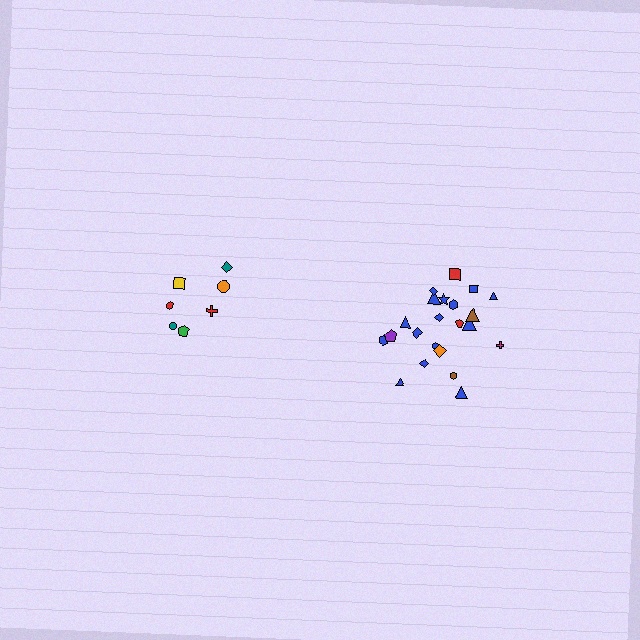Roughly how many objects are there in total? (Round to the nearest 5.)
Roughly 30 objects in total.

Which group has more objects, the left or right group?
The right group.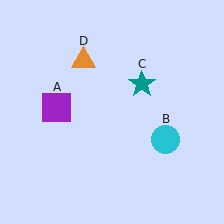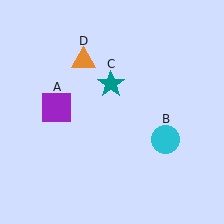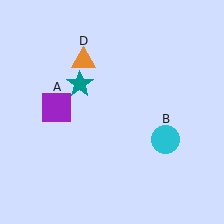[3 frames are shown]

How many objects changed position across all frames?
1 object changed position: teal star (object C).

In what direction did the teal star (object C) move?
The teal star (object C) moved left.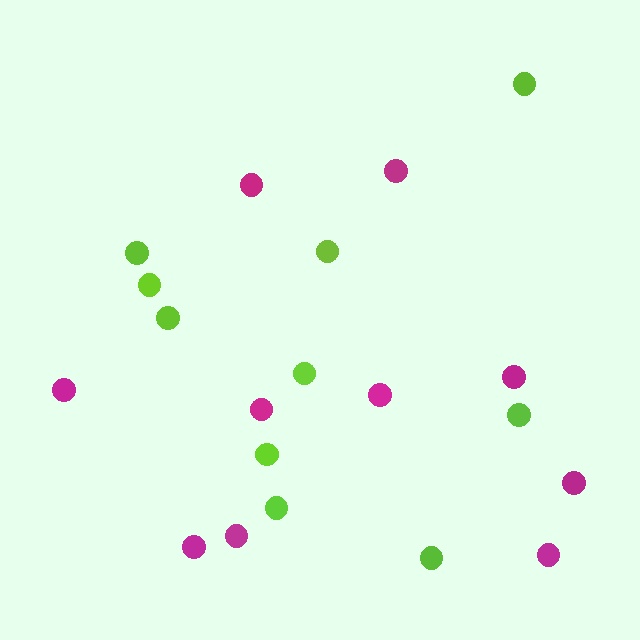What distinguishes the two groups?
There are 2 groups: one group of magenta circles (10) and one group of lime circles (10).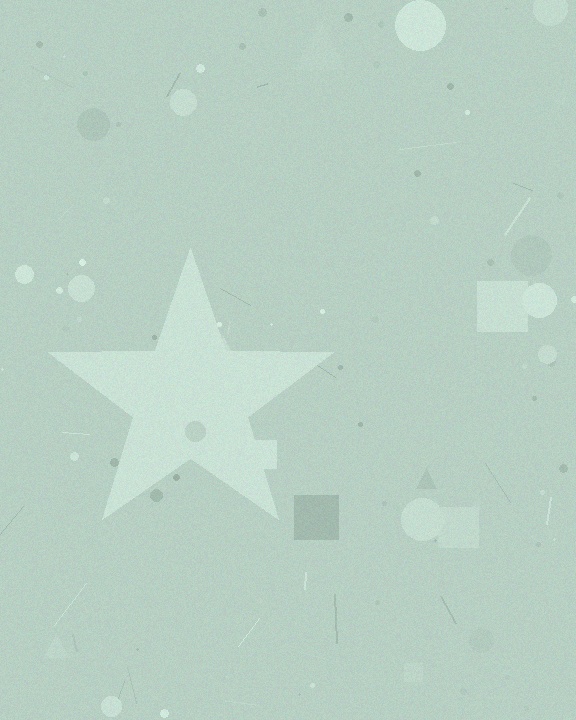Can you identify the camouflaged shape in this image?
The camouflaged shape is a star.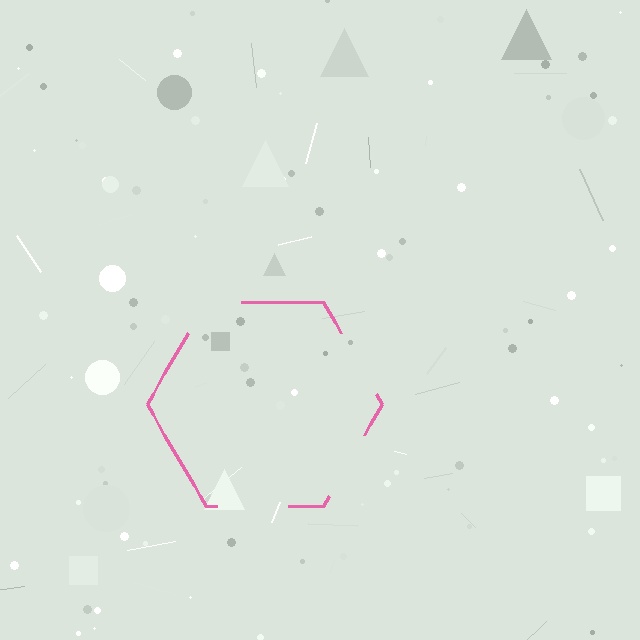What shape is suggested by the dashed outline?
The dashed outline suggests a hexagon.